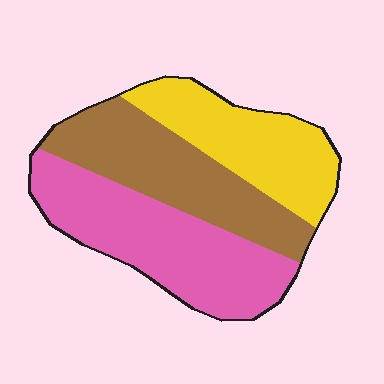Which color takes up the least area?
Yellow, at roughly 30%.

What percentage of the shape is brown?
Brown takes up about one third (1/3) of the shape.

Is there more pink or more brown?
Pink.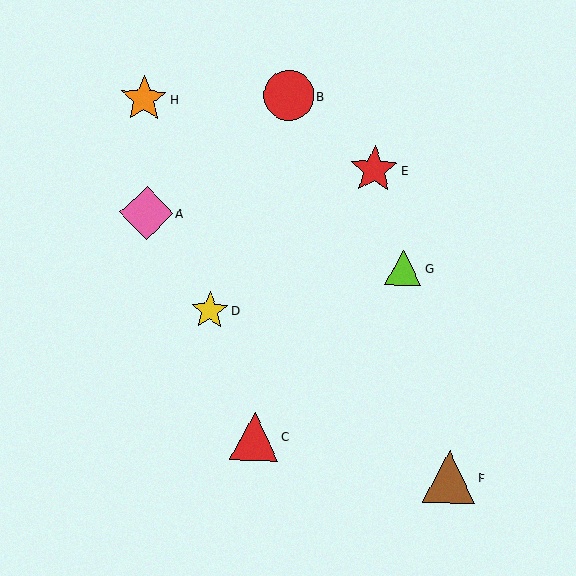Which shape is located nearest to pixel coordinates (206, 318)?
The yellow star (labeled D) at (210, 311) is nearest to that location.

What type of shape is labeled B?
Shape B is a red circle.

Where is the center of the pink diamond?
The center of the pink diamond is at (146, 213).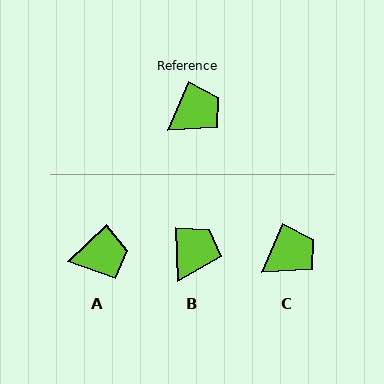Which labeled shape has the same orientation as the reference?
C.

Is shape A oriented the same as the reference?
No, it is off by about 23 degrees.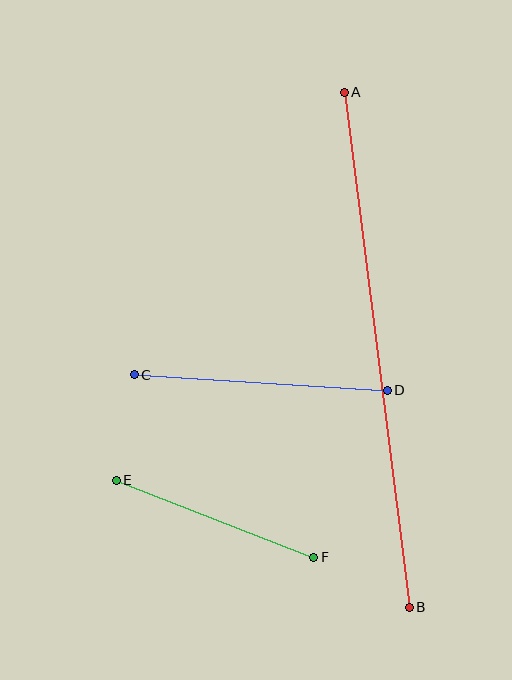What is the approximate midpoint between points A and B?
The midpoint is at approximately (377, 350) pixels.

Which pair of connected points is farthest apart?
Points A and B are farthest apart.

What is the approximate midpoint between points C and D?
The midpoint is at approximately (261, 382) pixels.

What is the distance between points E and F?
The distance is approximately 212 pixels.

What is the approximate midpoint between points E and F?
The midpoint is at approximately (215, 519) pixels.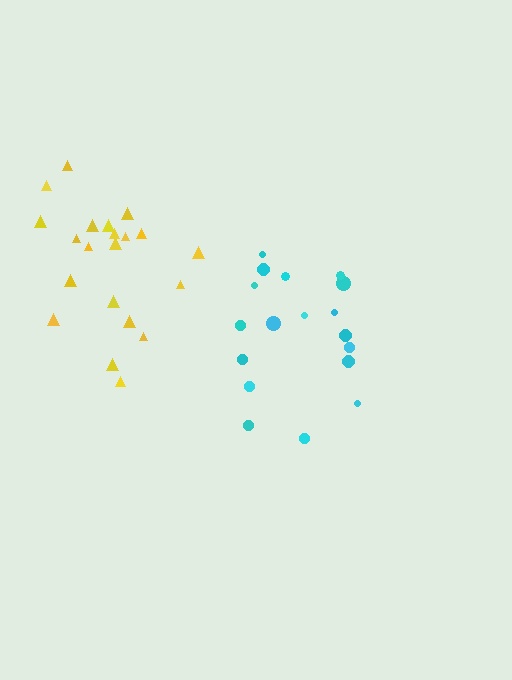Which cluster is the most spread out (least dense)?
Yellow.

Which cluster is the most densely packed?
Cyan.